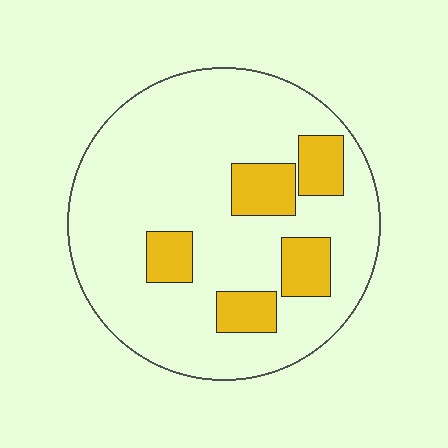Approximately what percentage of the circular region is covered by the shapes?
Approximately 20%.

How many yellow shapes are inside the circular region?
5.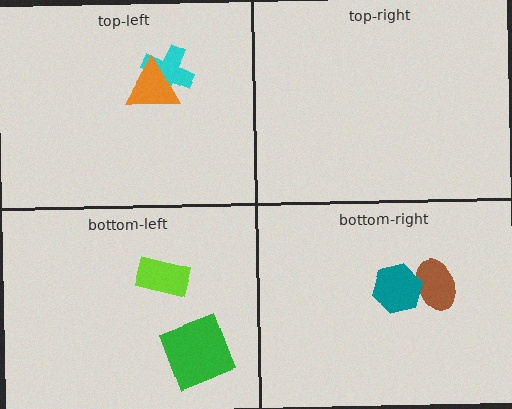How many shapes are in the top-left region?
2.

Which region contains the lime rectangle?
The bottom-left region.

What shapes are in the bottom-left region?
The lime rectangle, the green square.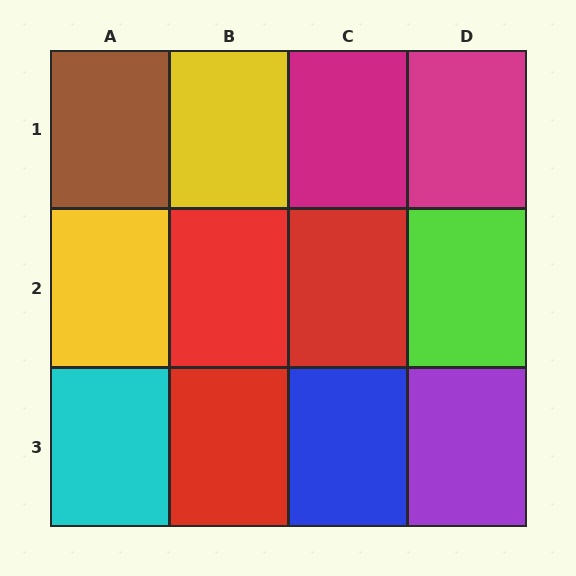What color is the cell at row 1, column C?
Magenta.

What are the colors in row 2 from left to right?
Yellow, red, red, lime.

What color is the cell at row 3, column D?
Purple.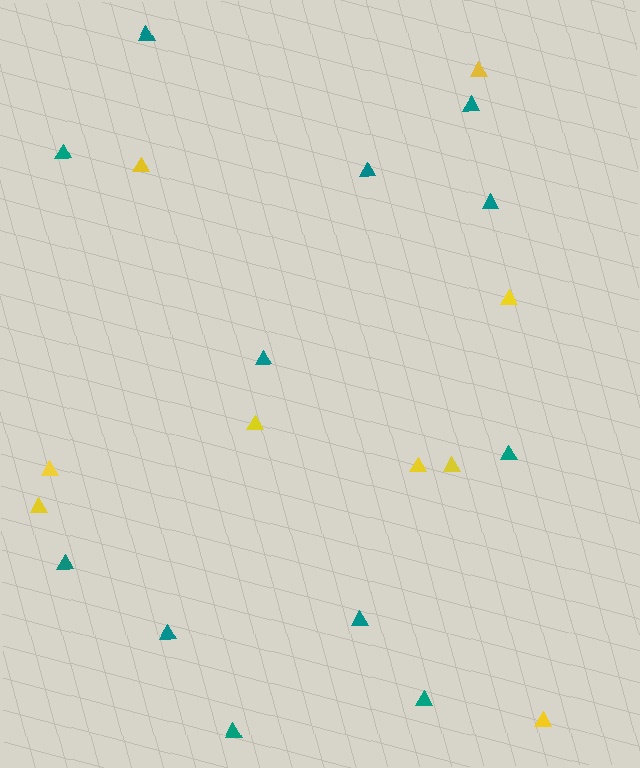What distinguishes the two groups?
There are 2 groups: one group of yellow triangles (9) and one group of teal triangles (12).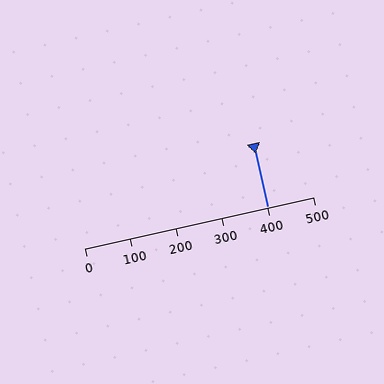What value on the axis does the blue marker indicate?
The marker indicates approximately 400.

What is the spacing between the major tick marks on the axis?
The major ticks are spaced 100 apart.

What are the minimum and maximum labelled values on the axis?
The axis runs from 0 to 500.